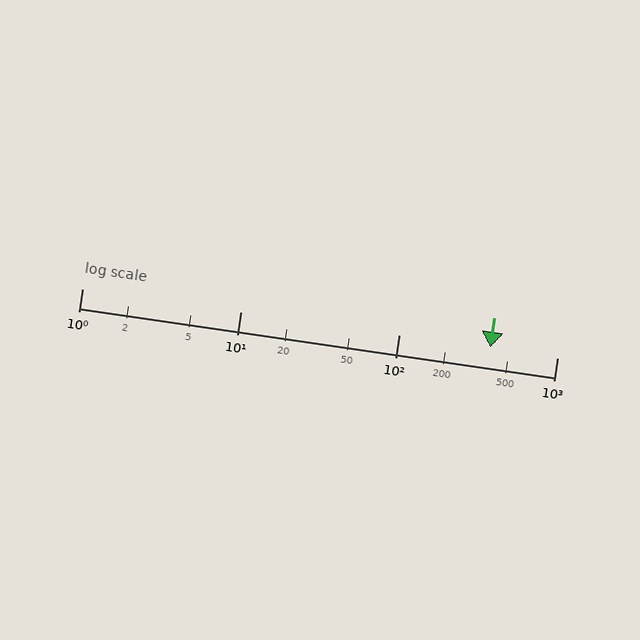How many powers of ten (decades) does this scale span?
The scale spans 3 decades, from 1 to 1000.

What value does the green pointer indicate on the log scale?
The pointer indicates approximately 380.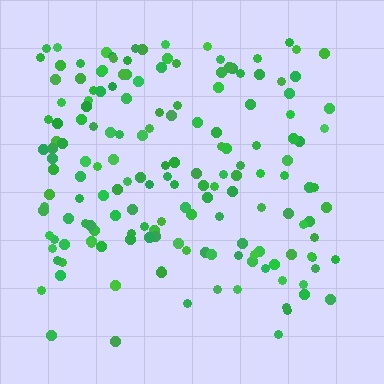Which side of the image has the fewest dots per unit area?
The bottom.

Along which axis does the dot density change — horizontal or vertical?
Vertical.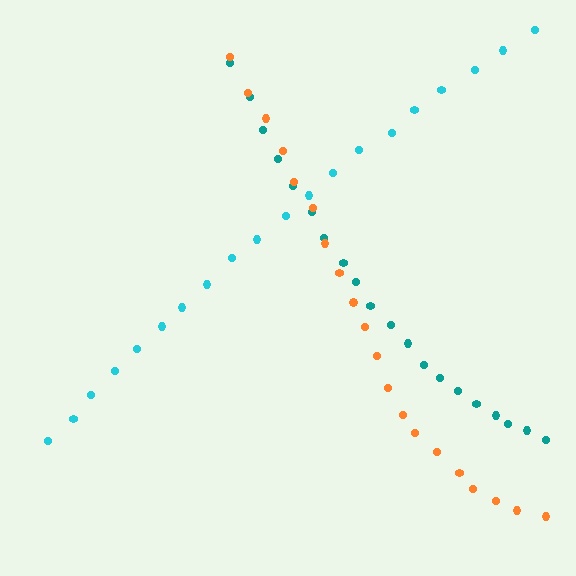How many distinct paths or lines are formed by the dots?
There are 3 distinct paths.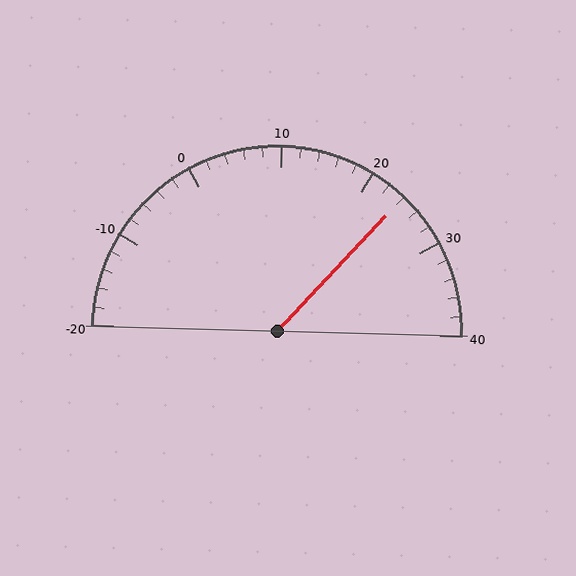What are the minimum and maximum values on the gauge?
The gauge ranges from -20 to 40.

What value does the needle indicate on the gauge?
The needle indicates approximately 24.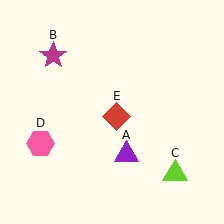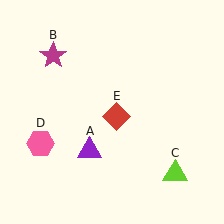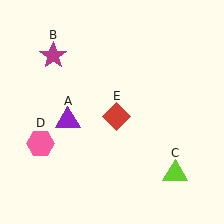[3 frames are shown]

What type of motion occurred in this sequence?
The purple triangle (object A) rotated clockwise around the center of the scene.